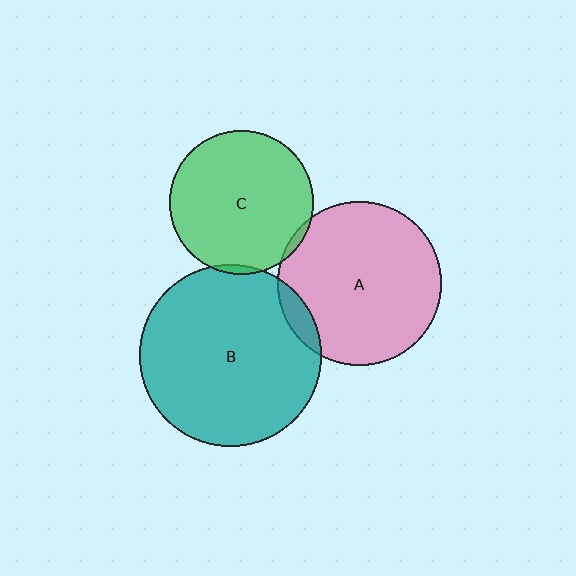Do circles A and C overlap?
Yes.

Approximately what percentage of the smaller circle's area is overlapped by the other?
Approximately 5%.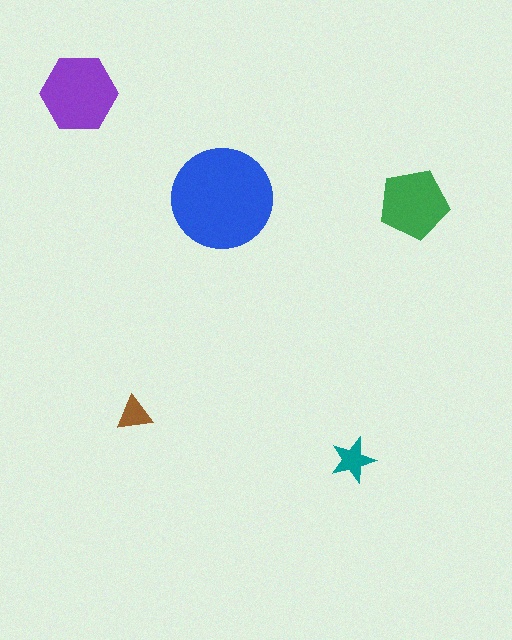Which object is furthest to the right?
The green pentagon is rightmost.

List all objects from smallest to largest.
The brown triangle, the teal star, the green pentagon, the purple hexagon, the blue circle.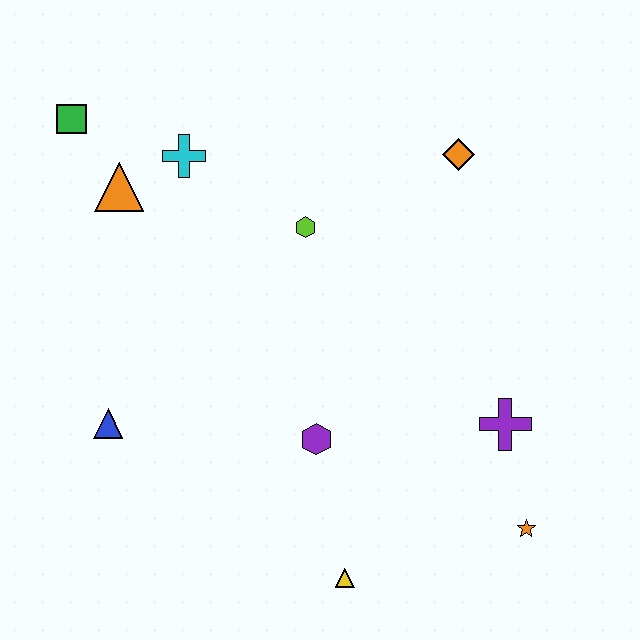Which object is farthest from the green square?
The orange star is farthest from the green square.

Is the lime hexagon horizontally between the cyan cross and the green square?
No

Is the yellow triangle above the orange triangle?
No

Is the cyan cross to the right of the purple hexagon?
No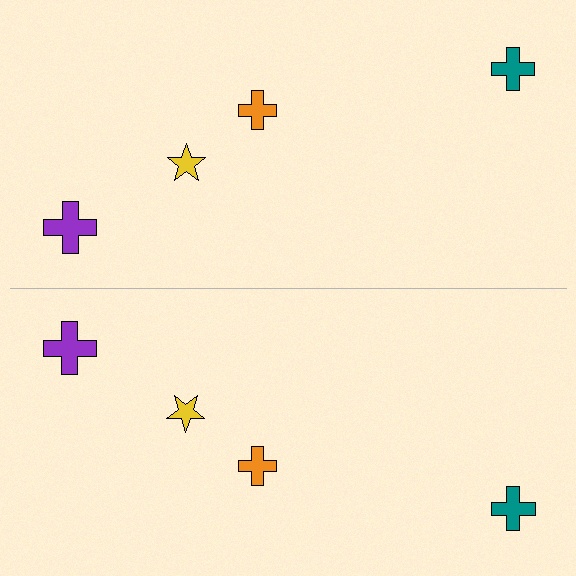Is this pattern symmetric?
Yes, this pattern has bilateral (reflection) symmetry.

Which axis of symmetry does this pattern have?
The pattern has a horizontal axis of symmetry running through the center of the image.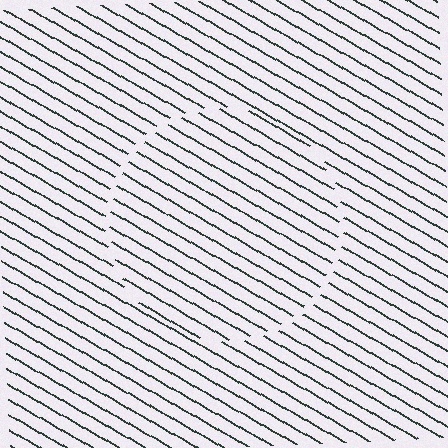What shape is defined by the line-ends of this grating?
An illusory circle. The interior of the shape contains the same grating, shifted by half a period — the contour is defined by the phase discontinuity where line-ends from the inner and outer gratings abut.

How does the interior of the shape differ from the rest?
The interior of the shape contains the same grating, shifted by half a period — the contour is defined by the phase discontinuity where line-ends from the inner and outer gratings abut.